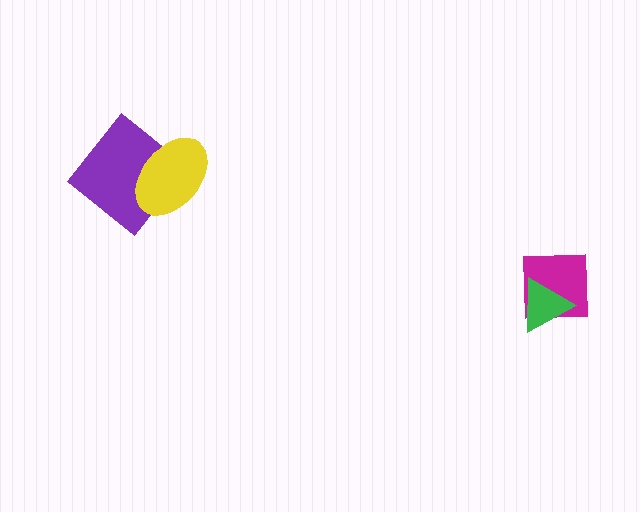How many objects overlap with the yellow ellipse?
1 object overlaps with the yellow ellipse.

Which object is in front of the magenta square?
The green triangle is in front of the magenta square.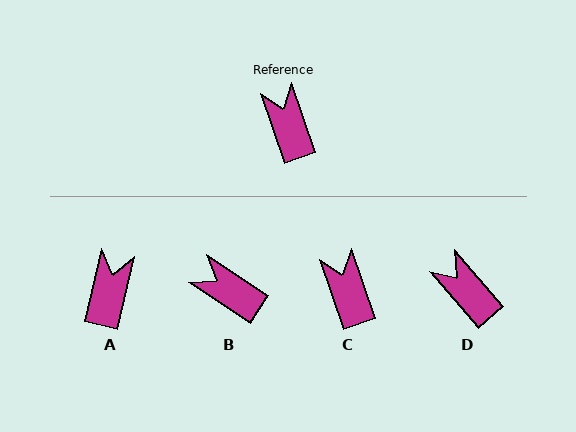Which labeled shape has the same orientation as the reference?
C.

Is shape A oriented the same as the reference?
No, it is off by about 32 degrees.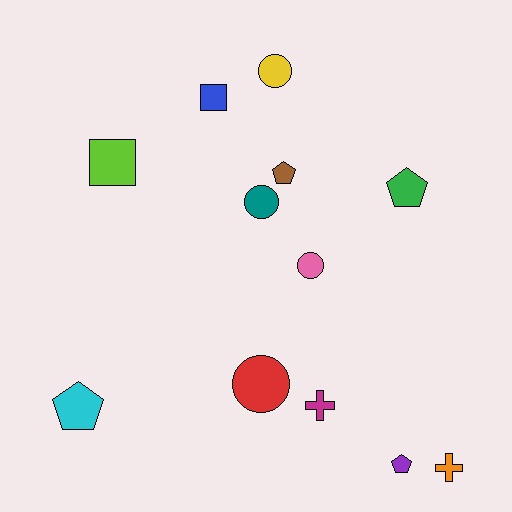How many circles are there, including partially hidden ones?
There are 4 circles.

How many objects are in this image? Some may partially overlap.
There are 12 objects.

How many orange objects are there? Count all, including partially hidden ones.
There is 1 orange object.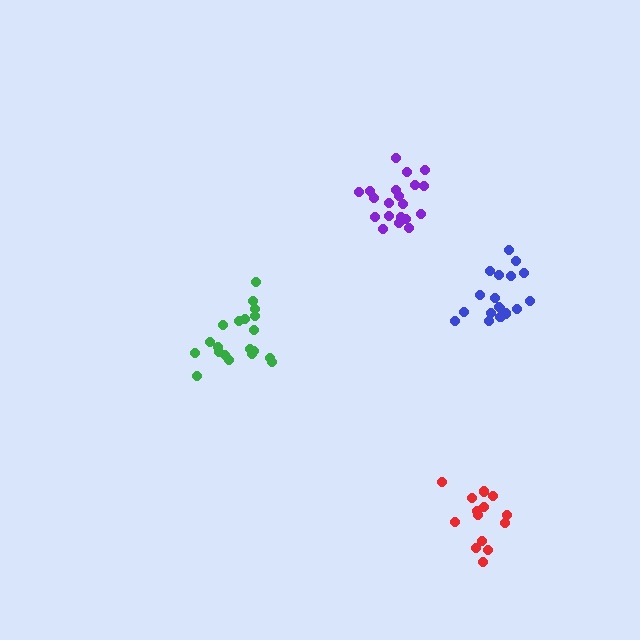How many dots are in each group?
Group 1: 18 dots, Group 2: 20 dots, Group 3: 15 dots, Group 4: 20 dots (73 total).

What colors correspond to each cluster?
The clusters are colored: blue, green, red, purple.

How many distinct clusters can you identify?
There are 4 distinct clusters.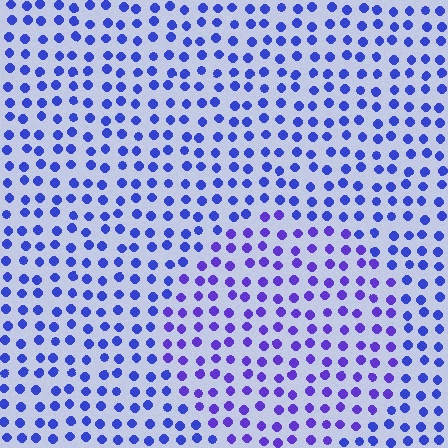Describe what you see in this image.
The image is filled with small blue elements in a uniform arrangement. A circle-shaped region is visible where the elements are tinted to a slightly different hue, forming a subtle color boundary.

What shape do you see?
I see a circle.